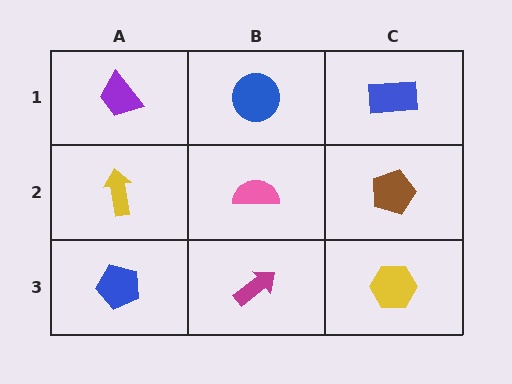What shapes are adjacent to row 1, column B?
A pink semicircle (row 2, column B), a purple trapezoid (row 1, column A), a blue rectangle (row 1, column C).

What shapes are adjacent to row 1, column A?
A yellow arrow (row 2, column A), a blue circle (row 1, column B).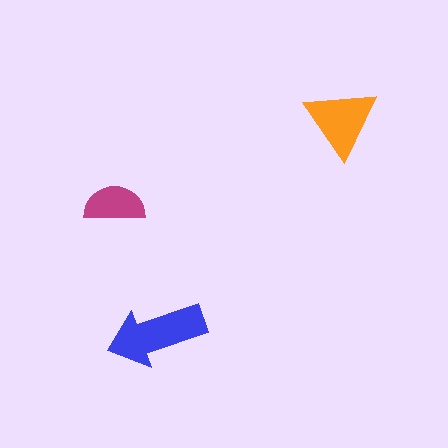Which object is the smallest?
The magenta semicircle.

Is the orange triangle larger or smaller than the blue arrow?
Smaller.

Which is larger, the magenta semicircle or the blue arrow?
The blue arrow.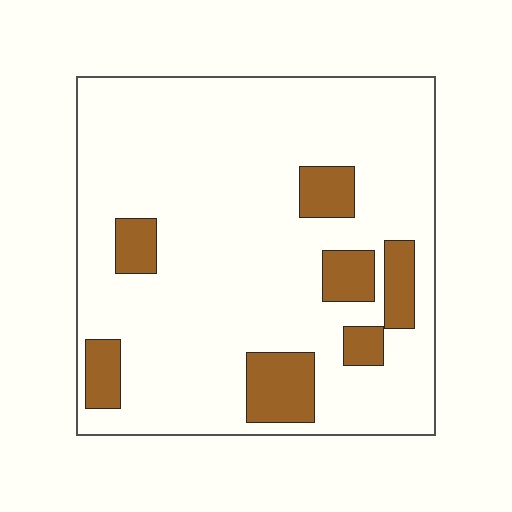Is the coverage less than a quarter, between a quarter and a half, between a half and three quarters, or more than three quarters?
Less than a quarter.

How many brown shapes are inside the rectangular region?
7.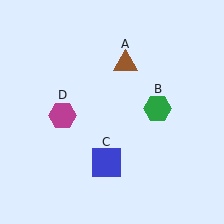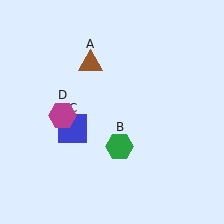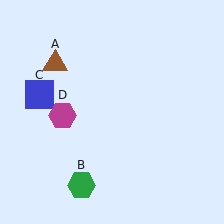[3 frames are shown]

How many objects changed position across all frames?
3 objects changed position: brown triangle (object A), green hexagon (object B), blue square (object C).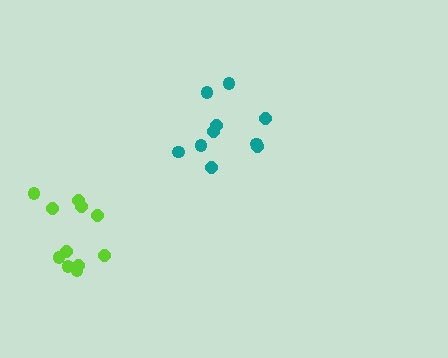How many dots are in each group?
Group 1: 10 dots, Group 2: 11 dots (21 total).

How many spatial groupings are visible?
There are 2 spatial groupings.